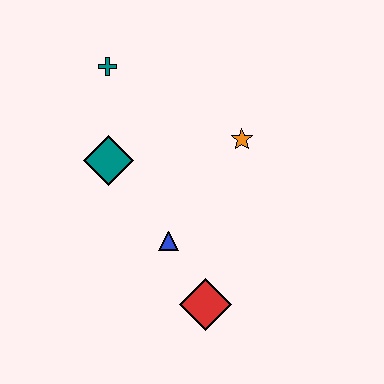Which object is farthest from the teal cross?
The red diamond is farthest from the teal cross.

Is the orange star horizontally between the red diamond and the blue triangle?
No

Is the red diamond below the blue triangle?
Yes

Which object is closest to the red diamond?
The blue triangle is closest to the red diamond.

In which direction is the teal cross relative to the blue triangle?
The teal cross is above the blue triangle.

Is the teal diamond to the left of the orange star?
Yes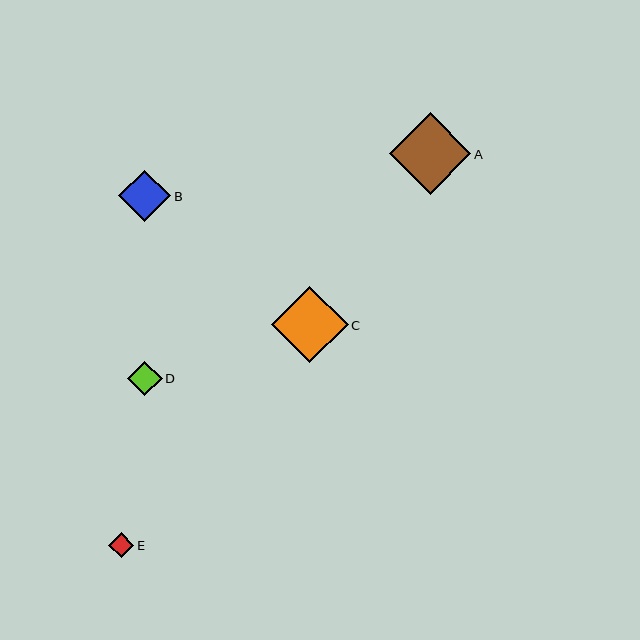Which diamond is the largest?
Diamond A is the largest with a size of approximately 81 pixels.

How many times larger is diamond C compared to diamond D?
Diamond C is approximately 2.2 times the size of diamond D.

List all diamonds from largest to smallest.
From largest to smallest: A, C, B, D, E.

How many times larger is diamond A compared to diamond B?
Diamond A is approximately 1.6 times the size of diamond B.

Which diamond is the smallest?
Diamond E is the smallest with a size of approximately 25 pixels.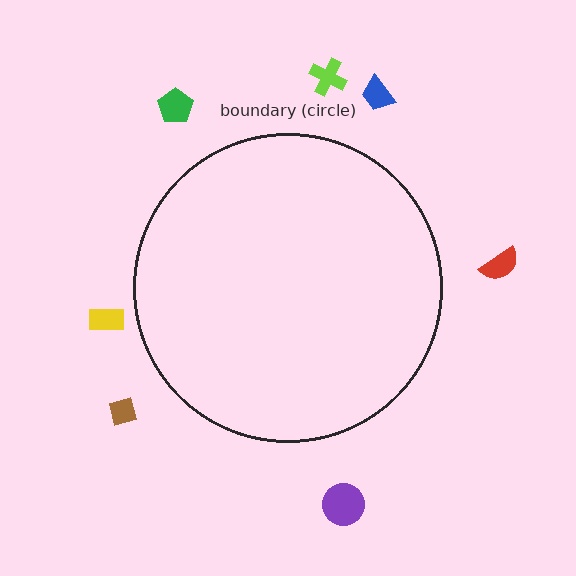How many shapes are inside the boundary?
0 inside, 7 outside.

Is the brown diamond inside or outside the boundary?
Outside.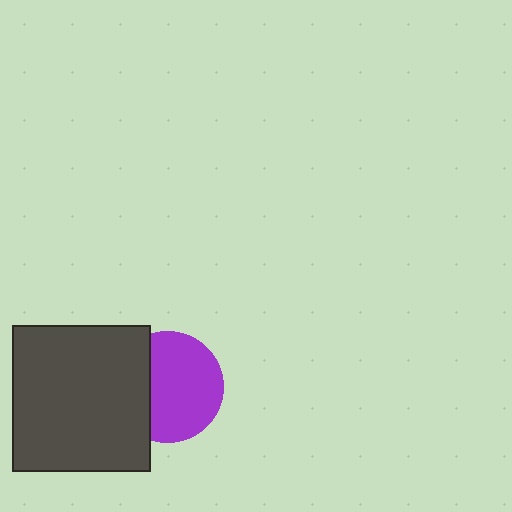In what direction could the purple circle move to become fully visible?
The purple circle could move right. That would shift it out from behind the dark gray rectangle entirely.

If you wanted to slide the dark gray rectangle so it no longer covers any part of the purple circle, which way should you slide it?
Slide it left — that is the most direct way to separate the two shapes.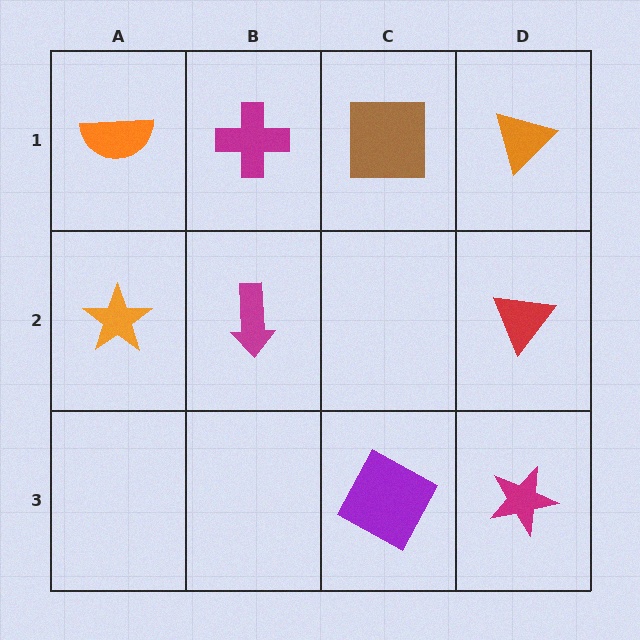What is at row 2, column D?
A red triangle.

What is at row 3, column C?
A purple square.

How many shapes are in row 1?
4 shapes.